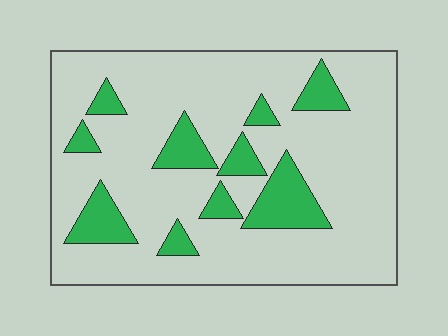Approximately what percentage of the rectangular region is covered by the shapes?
Approximately 20%.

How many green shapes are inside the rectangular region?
10.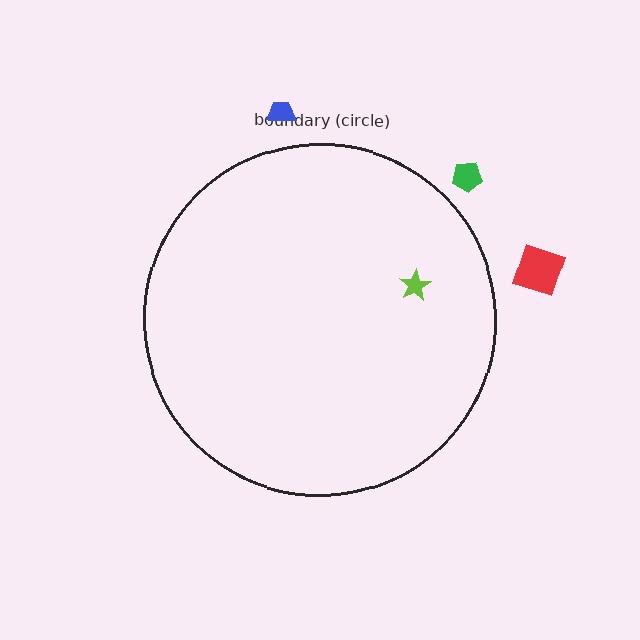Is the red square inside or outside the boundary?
Outside.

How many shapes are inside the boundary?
1 inside, 3 outside.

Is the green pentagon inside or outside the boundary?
Outside.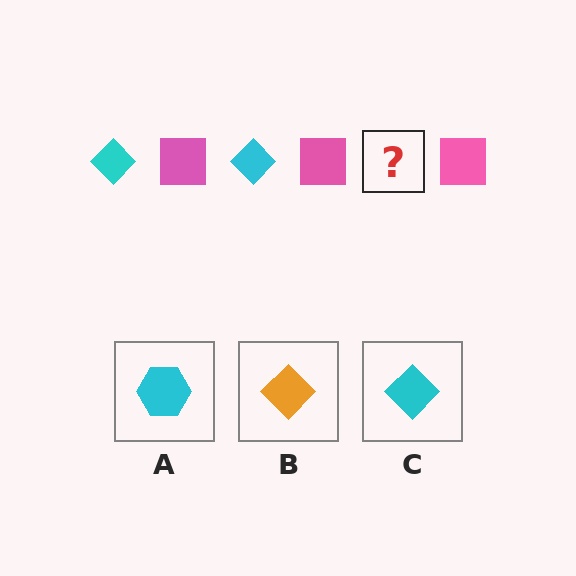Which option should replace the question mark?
Option C.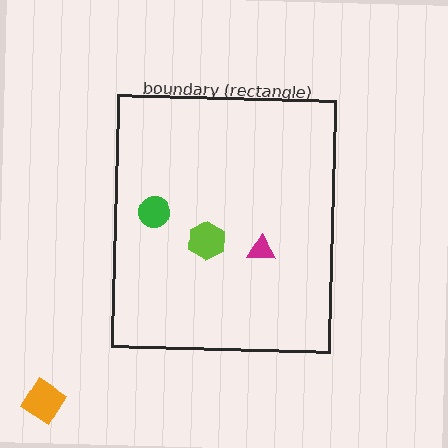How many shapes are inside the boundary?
3 inside, 1 outside.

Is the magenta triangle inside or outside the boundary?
Inside.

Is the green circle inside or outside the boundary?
Inside.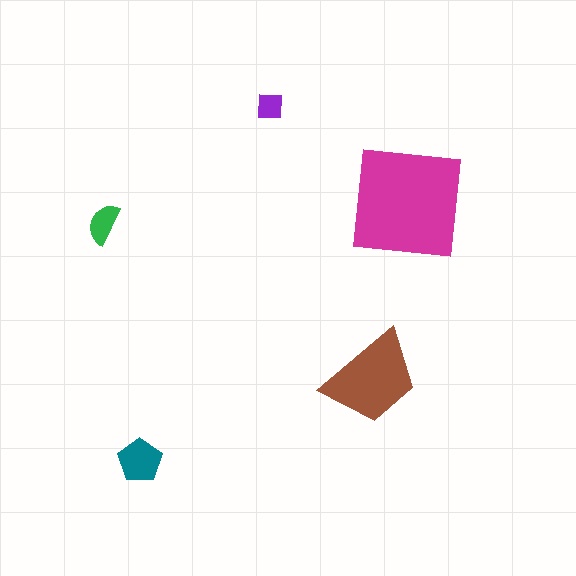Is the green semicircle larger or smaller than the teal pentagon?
Smaller.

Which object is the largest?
The magenta square.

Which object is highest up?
The purple square is topmost.